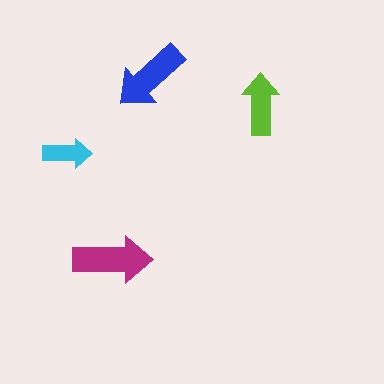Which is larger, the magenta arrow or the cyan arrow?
The magenta one.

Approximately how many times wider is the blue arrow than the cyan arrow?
About 1.5 times wider.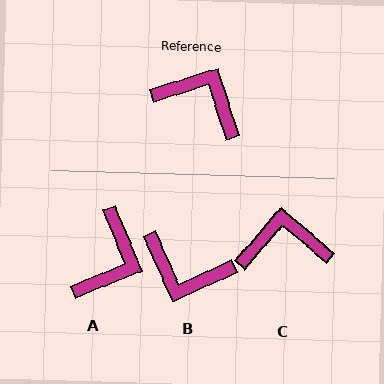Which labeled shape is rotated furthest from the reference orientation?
B, about 173 degrees away.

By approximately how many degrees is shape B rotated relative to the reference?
Approximately 173 degrees clockwise.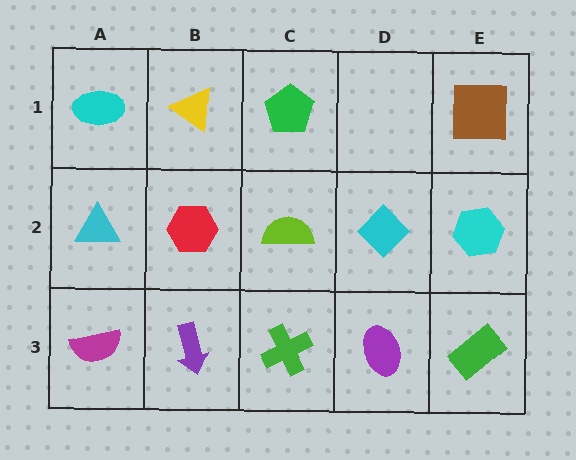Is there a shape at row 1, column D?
No, that cell is empty.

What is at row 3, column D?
A purple ellipse.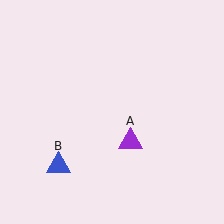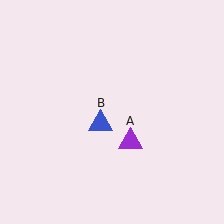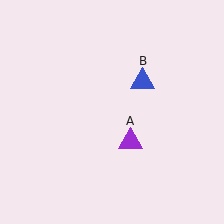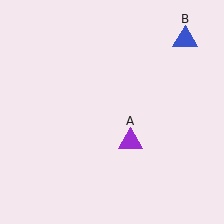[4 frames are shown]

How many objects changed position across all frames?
1 object changed position: blue triangle (object B).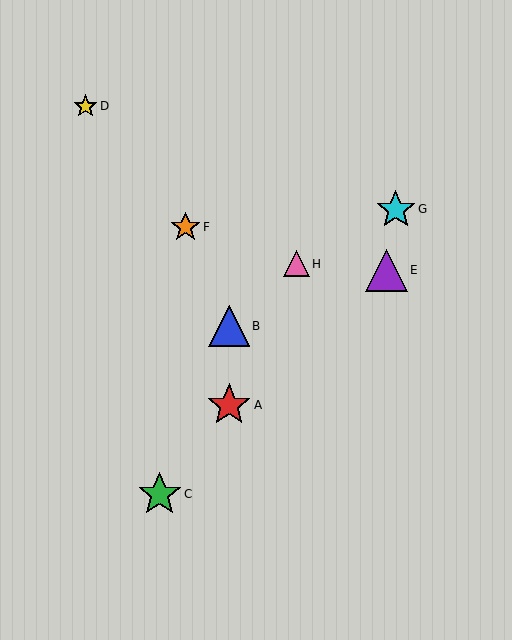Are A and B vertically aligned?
Yes, both are at x≈229.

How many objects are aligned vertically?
2 objects (A, B) are aligned vertically.